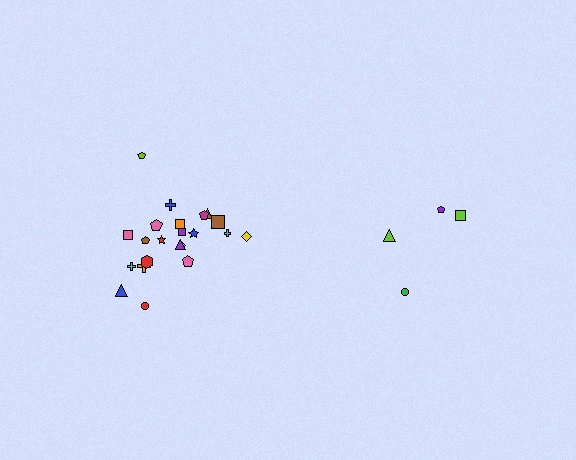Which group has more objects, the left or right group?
The left group.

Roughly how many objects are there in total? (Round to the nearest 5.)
Roughly 25 objects in total.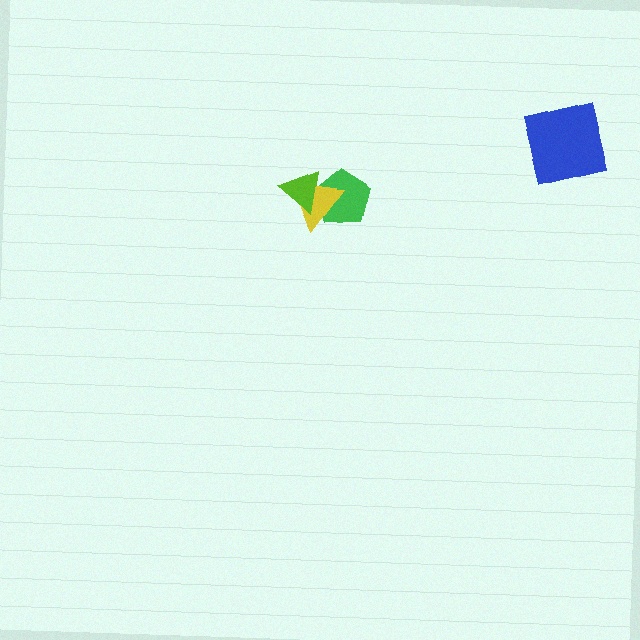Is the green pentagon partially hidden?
Yes, it is partially covered by another shape.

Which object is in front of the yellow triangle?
The lime triangle is in front of the yellow triangle.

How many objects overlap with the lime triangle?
2 objects overlap with the lime triangle.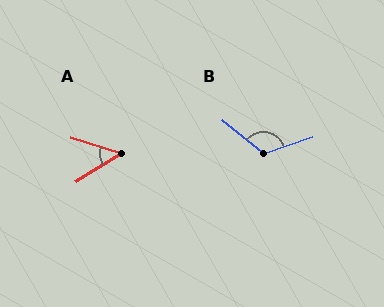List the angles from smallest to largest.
A (48°), B (122°).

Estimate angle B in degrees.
Approximately 122 degrees.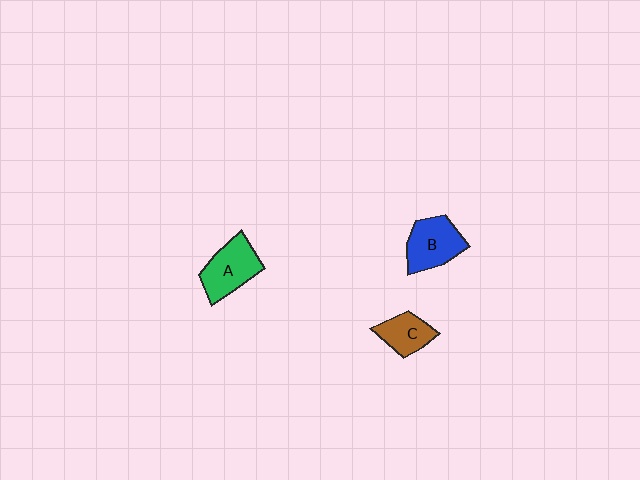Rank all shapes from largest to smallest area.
From largest to smallest: A (green), B (blue), C (brown).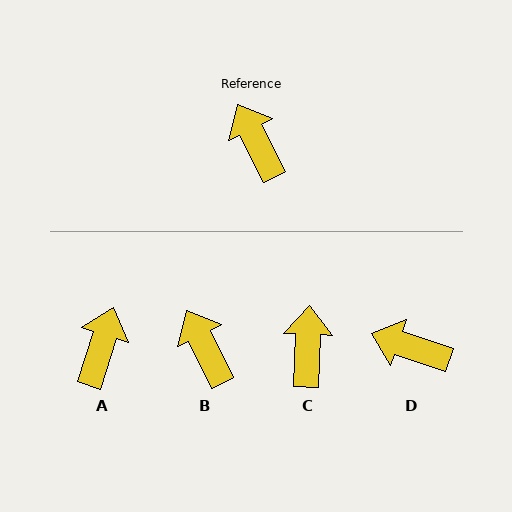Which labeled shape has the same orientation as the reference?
B.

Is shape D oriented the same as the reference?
No, it is off by about 45 degrees.